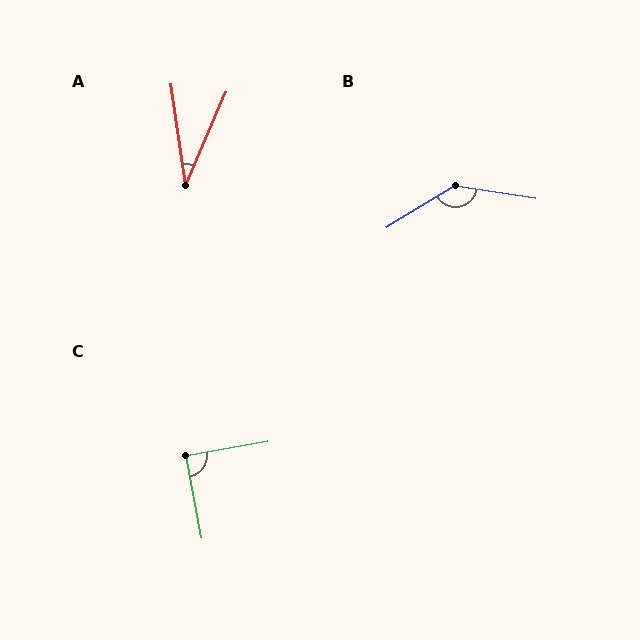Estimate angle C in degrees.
Approximately 89 degrees.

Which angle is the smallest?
A, at approximately 32 degrees.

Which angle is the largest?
B, at approximately 140 degrees.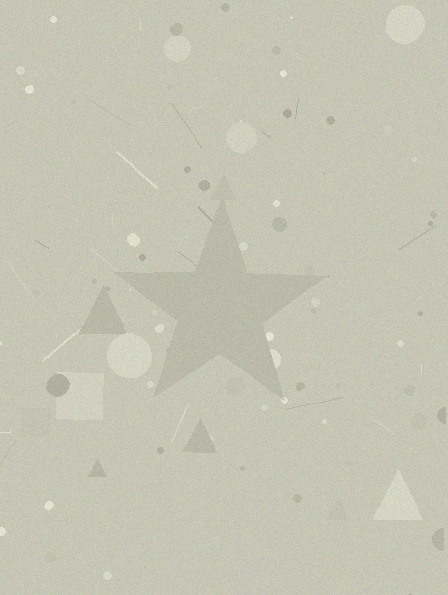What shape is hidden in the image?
A star is hidden in the image.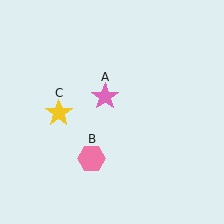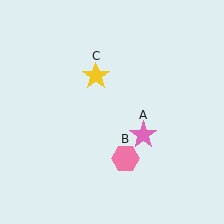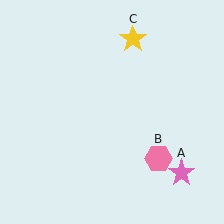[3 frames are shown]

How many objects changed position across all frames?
3 objects changed position: pink star (object A), pink hexagon (object B), yellow star (object C).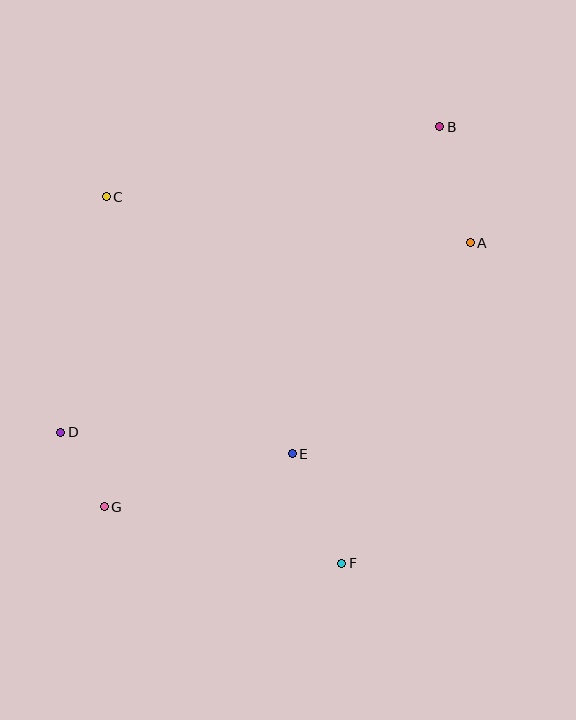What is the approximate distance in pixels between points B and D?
The distance between B and D is approximately 486 pixels.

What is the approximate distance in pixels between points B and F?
The distance between B and F is approximately 447 pixels.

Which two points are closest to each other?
Points D and G are closest to each other.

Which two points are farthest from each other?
Points B and G are farthest from each other.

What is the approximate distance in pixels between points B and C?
The distance between B and C is approximately 341 pixels.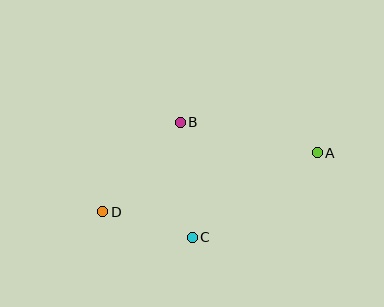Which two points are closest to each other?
Points C and D are closest to each other.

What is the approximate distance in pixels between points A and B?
The distance between A and B is approximately 141 pixels.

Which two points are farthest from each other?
Points A and D are farthest from each other.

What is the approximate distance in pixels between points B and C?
The distance between B and C is approximately 116 pixels.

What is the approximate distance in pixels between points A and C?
The distance between A and C is approximately 151 pixels.